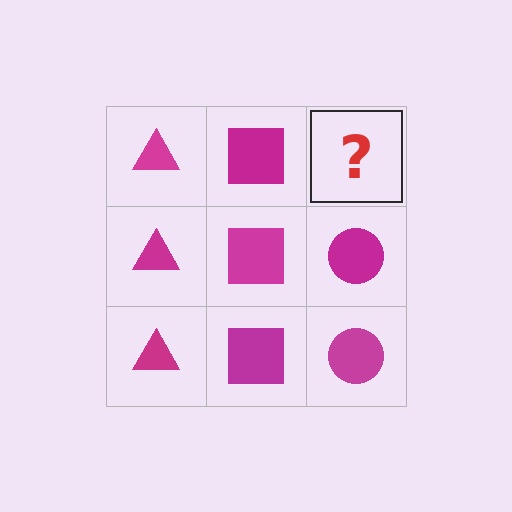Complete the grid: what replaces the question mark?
The question mark should be replaced with a magenta circle.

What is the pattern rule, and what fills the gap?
The rule is that each column has a consistent shape. The gap should be filled with a magenta circle.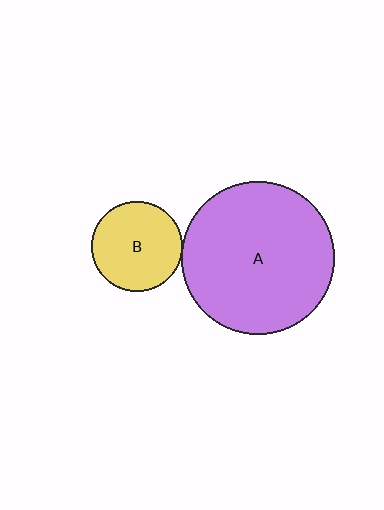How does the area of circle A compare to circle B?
Approximately 2.8 times.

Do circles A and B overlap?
Yes.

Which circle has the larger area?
Circle A (purple).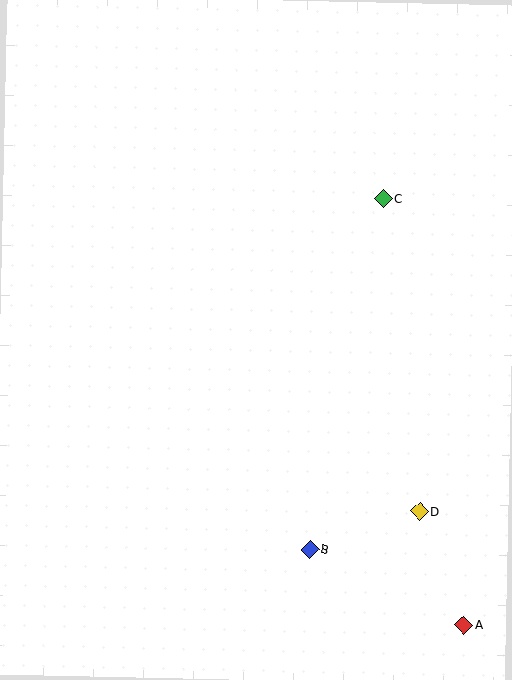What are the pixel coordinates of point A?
Point A is at (464, 625).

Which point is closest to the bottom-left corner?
Point B is closest to the bottom-left corner.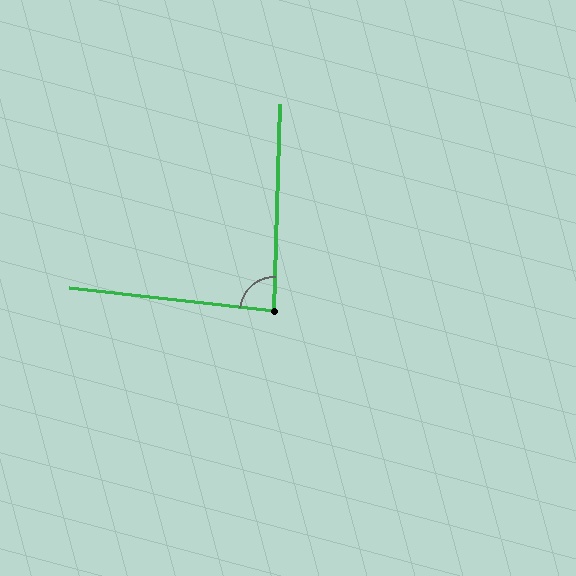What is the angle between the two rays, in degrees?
Approximately 85 degrees.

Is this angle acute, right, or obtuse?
It is approximately a right angle.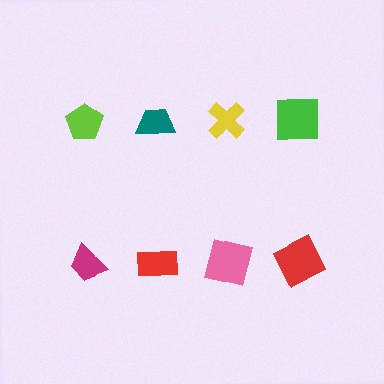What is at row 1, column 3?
A yellow cross.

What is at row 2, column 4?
A red square.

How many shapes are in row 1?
4 shapes.